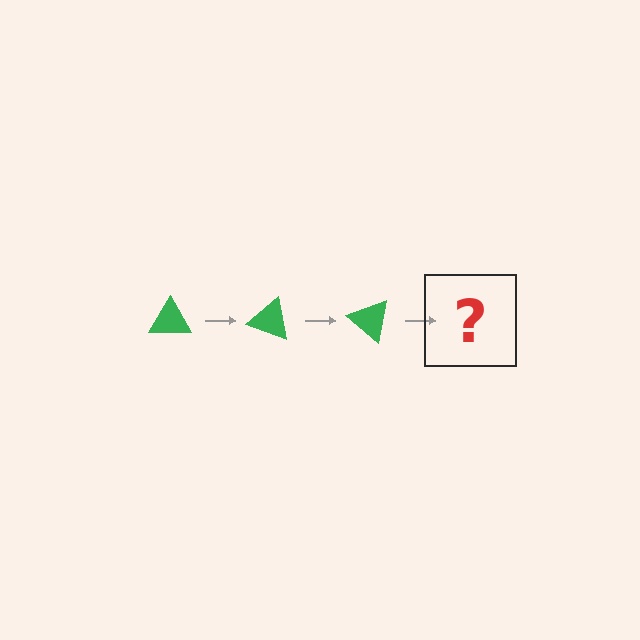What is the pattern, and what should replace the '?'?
The pattern is that the triangle rotates 20 degrees each step. The '?' should be a green triangle rotated 60 degrees.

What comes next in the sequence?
The next element should be a green triangle rotated 60 degrees.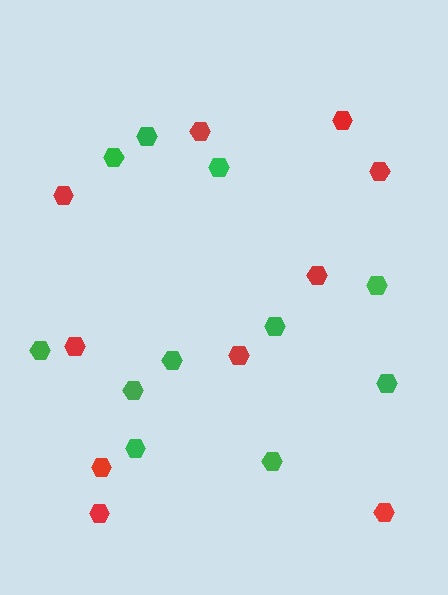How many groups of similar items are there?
There are 2 groups: one group of red hexagons (10) and one group of green hexagons (11).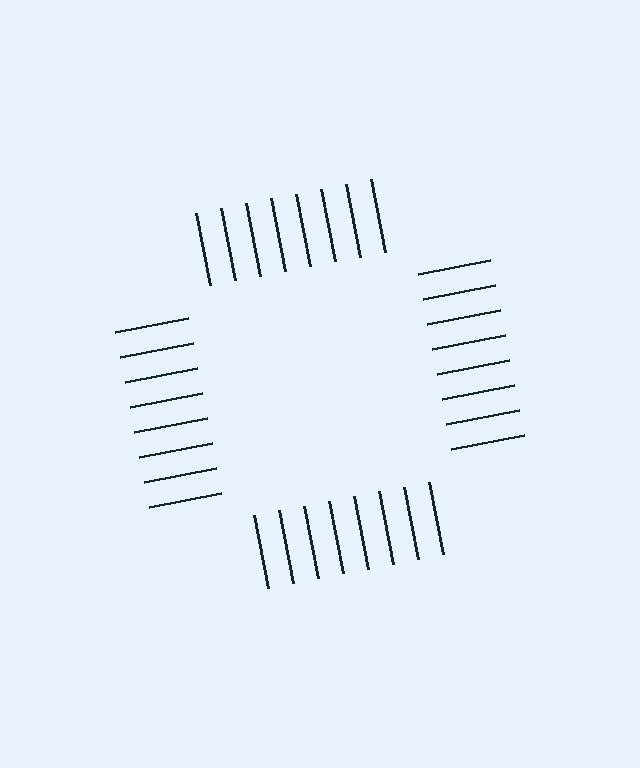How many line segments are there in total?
32 — 8 along each of the 4 edges.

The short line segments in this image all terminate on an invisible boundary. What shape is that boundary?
An illusory square — the line segments terminate on its edges but no continuous stroke is drawn.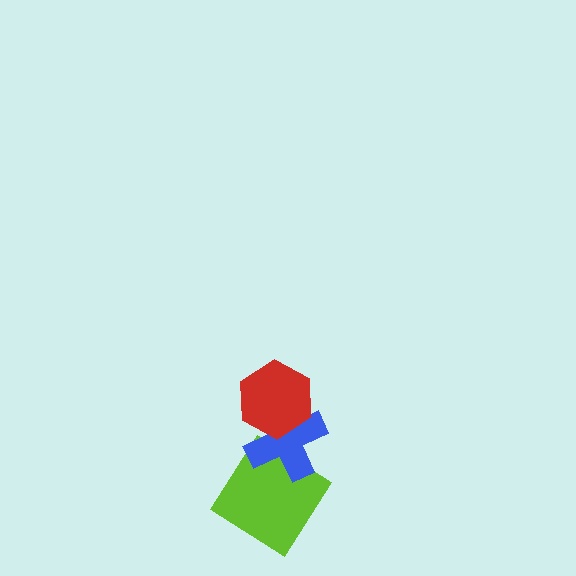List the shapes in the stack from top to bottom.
From top to bottom: the red hexagon, the blue cross, the lime diamond.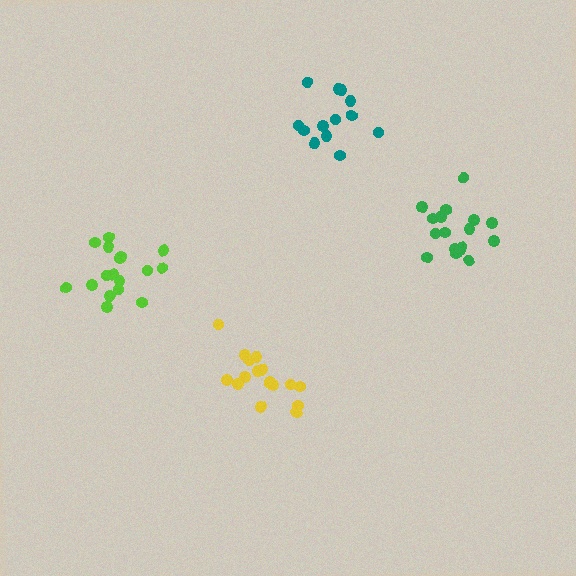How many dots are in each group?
Group 1: 13 dots, Group 2: 17 dots, Group 3: 17 dots, Group 4: 17 dots (64 total).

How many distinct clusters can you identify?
There are 4 distinct clusters.